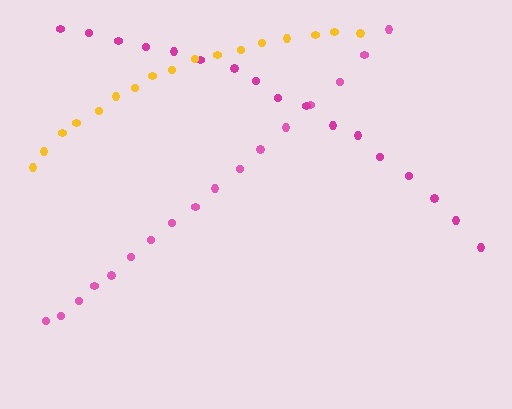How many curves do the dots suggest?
There are 3 distinct paths.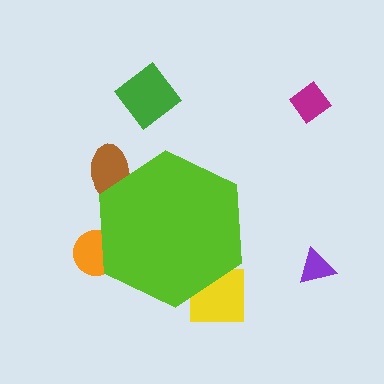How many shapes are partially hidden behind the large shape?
3 shapes are partially hidden.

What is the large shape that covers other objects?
A lime hexagon.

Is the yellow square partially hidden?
Yes, the yellow square is partially hidden behind the lime hexagon.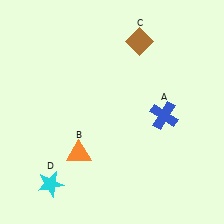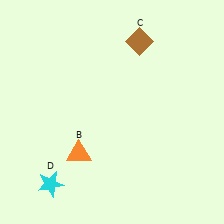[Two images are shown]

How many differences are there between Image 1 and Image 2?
There is 1 difference between the two images.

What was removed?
The blue cross (A) was removed in Image 2.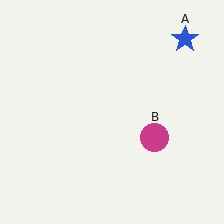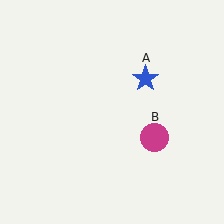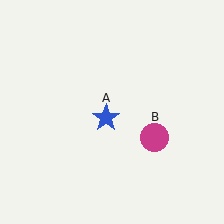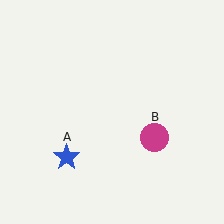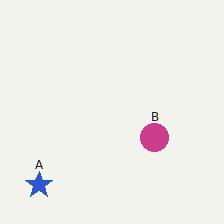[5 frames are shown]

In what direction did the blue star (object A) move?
The blue star (object A) moved down and to the left.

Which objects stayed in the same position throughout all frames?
Magenta circle (object B) remained stationary.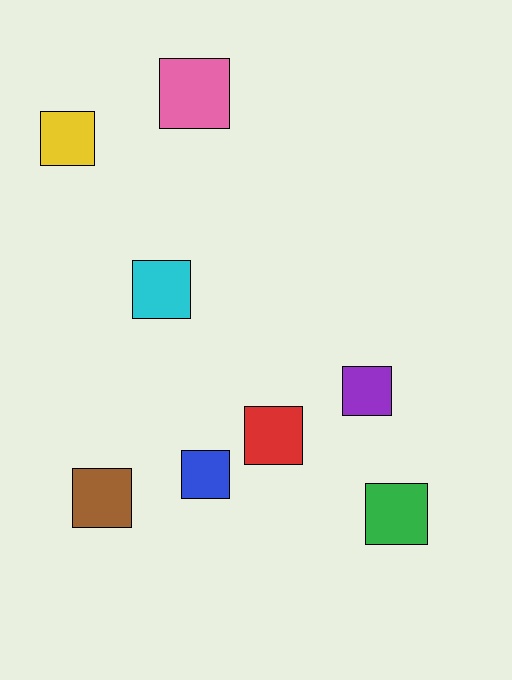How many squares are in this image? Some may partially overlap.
There are 8 squares.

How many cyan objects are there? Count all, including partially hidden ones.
There is 1 cyan object.